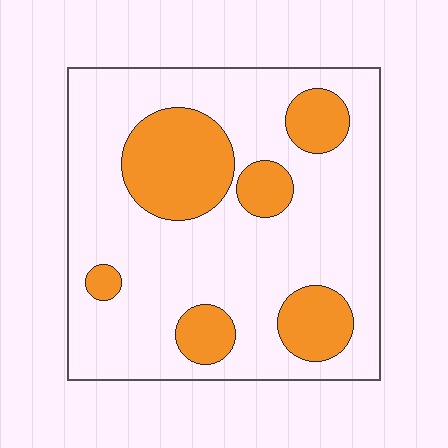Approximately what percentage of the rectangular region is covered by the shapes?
Approximately 25%.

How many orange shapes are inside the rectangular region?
6.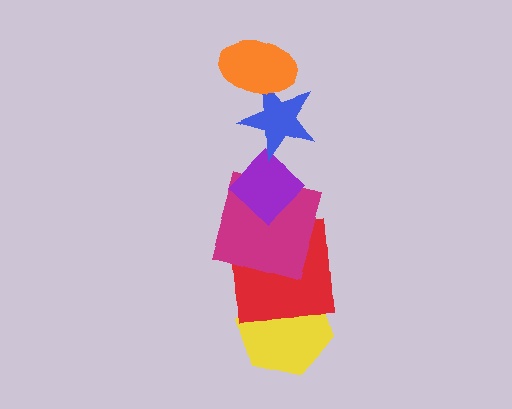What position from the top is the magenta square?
The magenta square is 4th from the top.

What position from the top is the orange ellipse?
The orange ellipse is 1st from the top.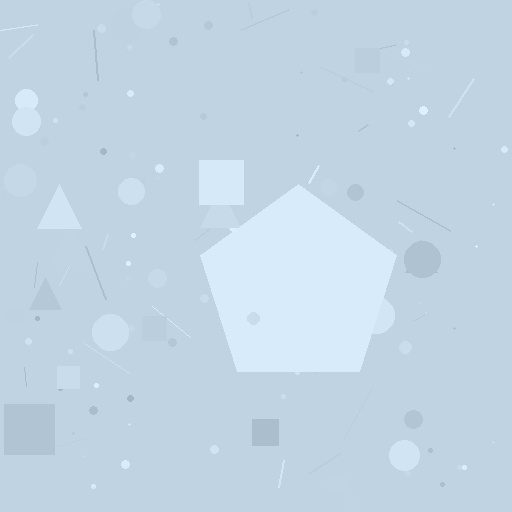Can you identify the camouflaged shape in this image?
The camouflaged shape is a pentagon.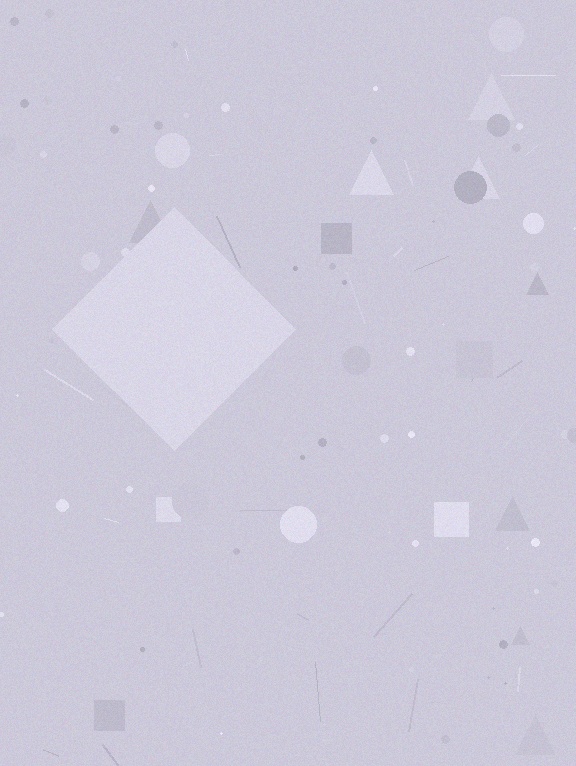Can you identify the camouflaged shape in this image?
The camouflaged shape is a diamond.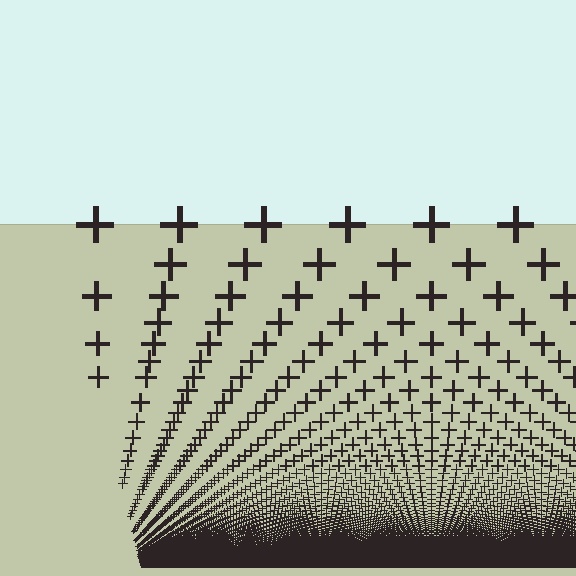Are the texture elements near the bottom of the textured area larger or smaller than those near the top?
Smaller. The gradient is inverted — elements near the bottom are smaller and denser.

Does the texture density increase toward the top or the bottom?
Density increases toward the bottom.